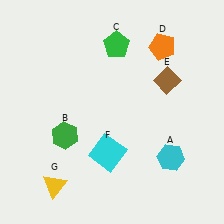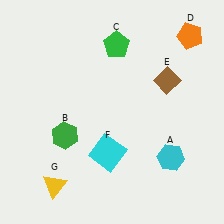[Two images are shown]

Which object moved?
The orange pentagon (D) moved right.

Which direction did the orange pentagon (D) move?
The orange pentagon (D) moved right.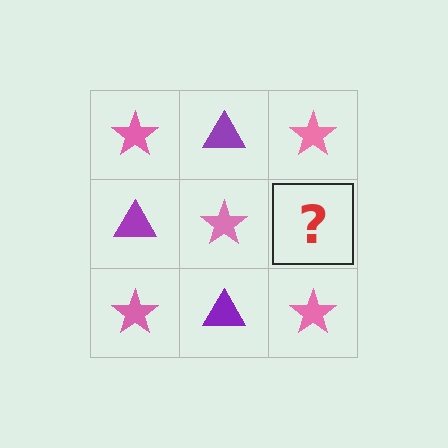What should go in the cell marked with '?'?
The missing cell should contain a purple triangle.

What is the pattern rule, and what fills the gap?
The rule is that it alternates pink star and purple triangle in a checkerboard pattern. The gap should be filled with a purple triangle.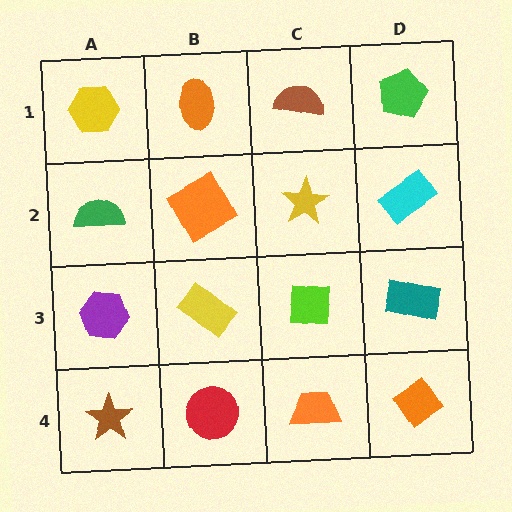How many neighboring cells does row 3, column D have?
3.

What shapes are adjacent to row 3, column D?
A cyan rectangle (row 2, column D), an orange diamond (row 4, column D), a lime square (row 3, column C).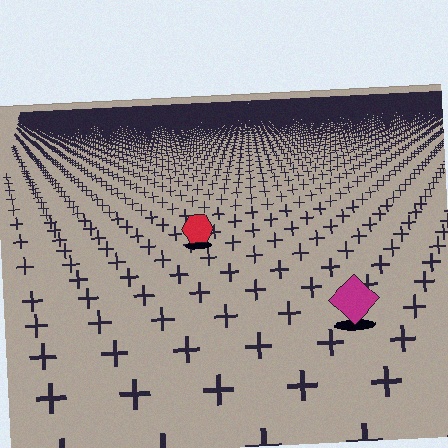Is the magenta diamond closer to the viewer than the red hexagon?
Yes. The magenta diamond is closer — you can tell from the texture gradient: the ground texture is coarser near it.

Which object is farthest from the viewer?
The red hexagon is farthest from the viewer. It appears smaller and the ground texture around it is denser.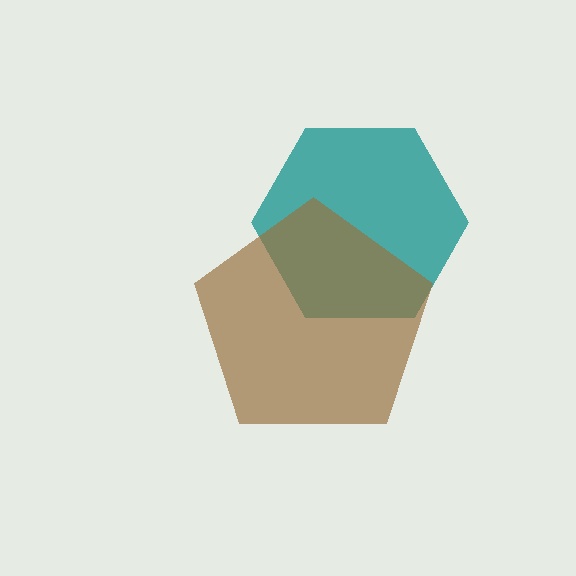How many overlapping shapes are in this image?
There are 2 overlapping shapes in the image.